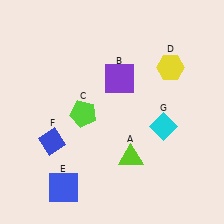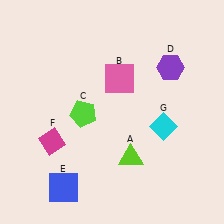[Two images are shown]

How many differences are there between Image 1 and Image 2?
There are 3 differences between the two images.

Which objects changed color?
B changed from purple to pink. D changed from yellow to purple. F changed from blue to magenta.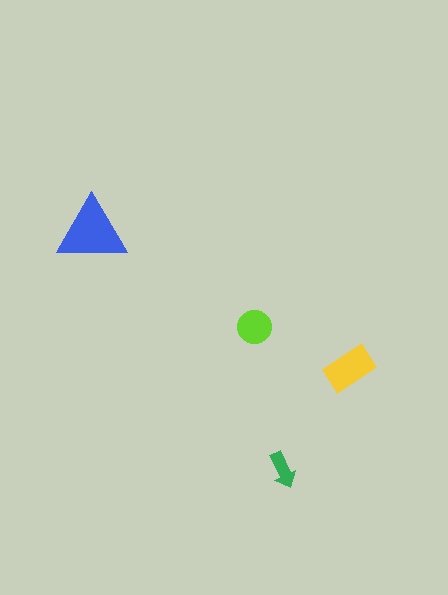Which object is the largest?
The blue triangle.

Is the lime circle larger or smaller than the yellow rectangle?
Smaller.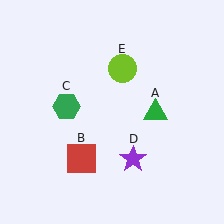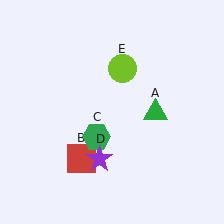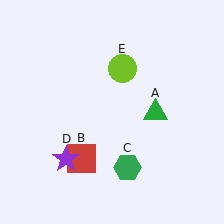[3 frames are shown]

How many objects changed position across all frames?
2 objects changed position: green hexagon (object C), purple star (object D).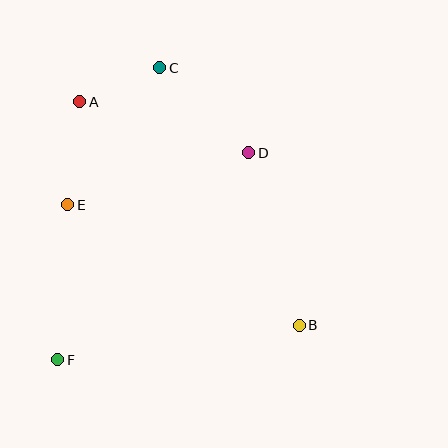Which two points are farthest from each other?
Points A and B are farthest from each other.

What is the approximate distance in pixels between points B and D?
The distance between B and D is approximately 180 pixels.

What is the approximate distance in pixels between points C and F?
The distance between C and F is approximately 310 pixels.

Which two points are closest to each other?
Points A and C are closest to each other.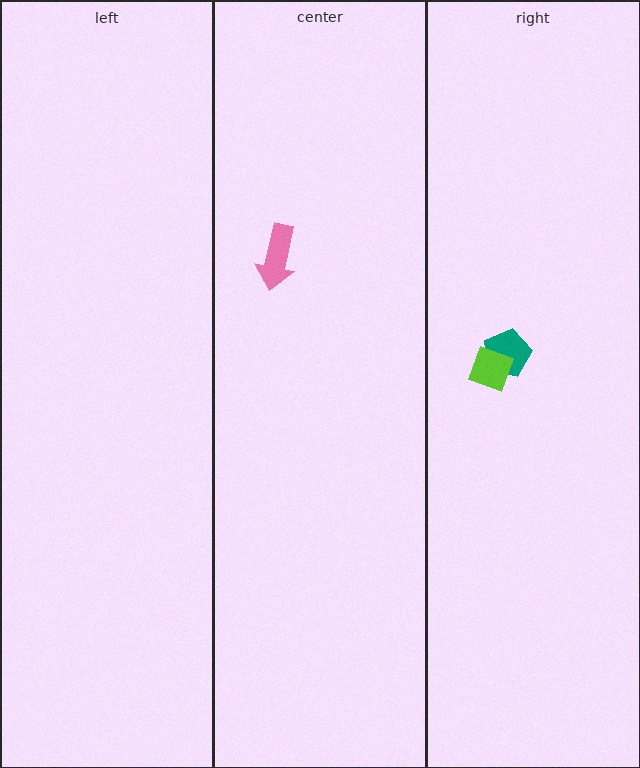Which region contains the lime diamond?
The right region.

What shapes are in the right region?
The teal pentagon, the lime diamond.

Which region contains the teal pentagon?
The right region.